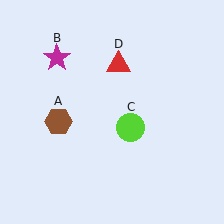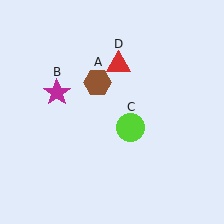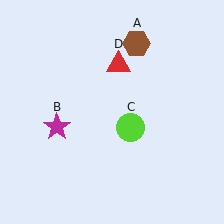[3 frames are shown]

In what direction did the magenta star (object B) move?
The magenta star (object B) moved down.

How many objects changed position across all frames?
2 objects changed position: brown hexagon (object A), magenta star (object B).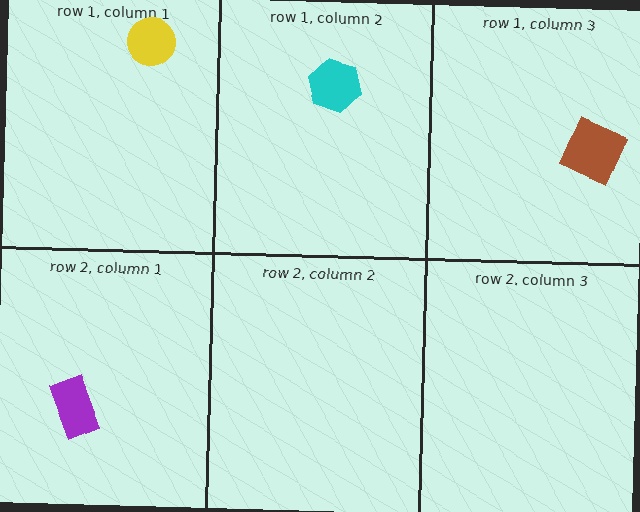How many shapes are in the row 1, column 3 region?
1.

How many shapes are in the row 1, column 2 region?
1.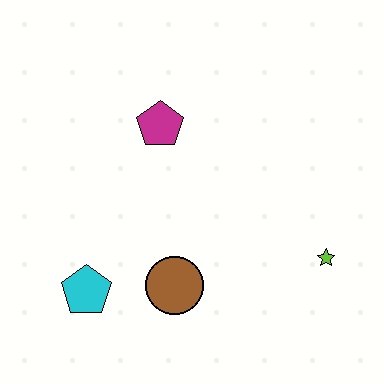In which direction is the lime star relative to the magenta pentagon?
The lime star is to the right of the magenta pentagon.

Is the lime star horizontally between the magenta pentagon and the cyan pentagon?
No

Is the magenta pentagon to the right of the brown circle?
No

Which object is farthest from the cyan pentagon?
The lime star is farthest from the cyan pentagon.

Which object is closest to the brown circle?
The cyan pentagon is closest to the brown circle.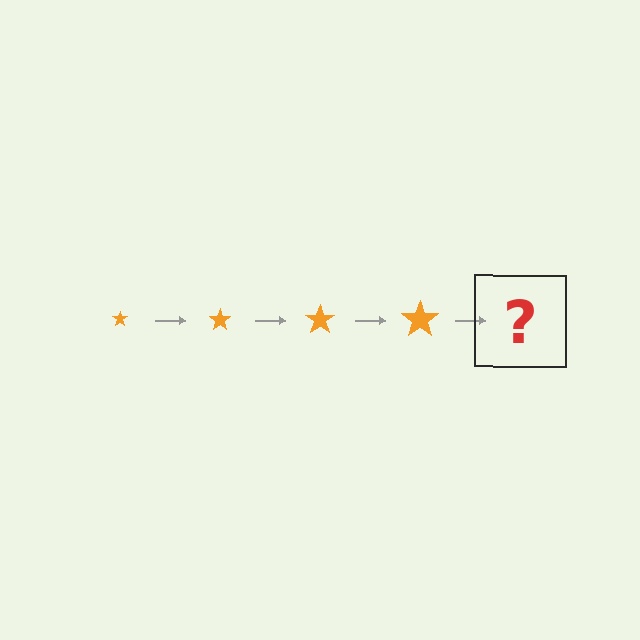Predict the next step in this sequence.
The next step is an orange star, larger than the previous one.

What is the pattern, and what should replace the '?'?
The pattern is that the star gets progressively larger each step. The '?' should be an orange star, larger than the previous one.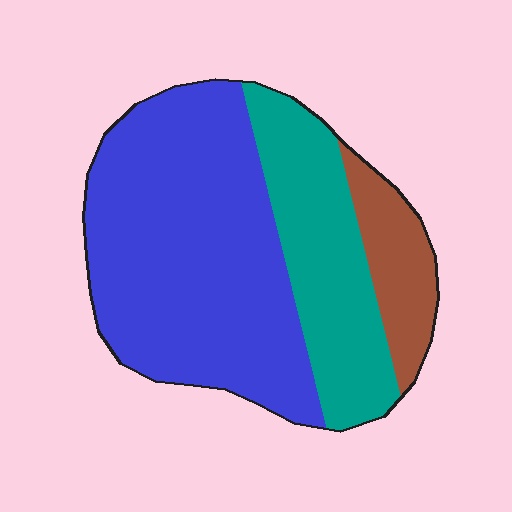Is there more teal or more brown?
Teal.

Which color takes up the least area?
Brown, at roughly 15%.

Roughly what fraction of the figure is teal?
Teal covers 28% of the figure.